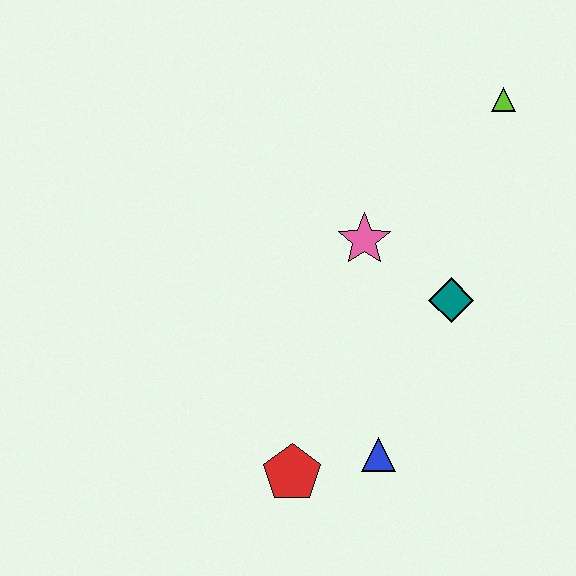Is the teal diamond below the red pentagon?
No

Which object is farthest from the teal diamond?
The red pentagon is farthest from the teal diamond.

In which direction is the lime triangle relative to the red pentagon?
The lime triangle is above the red pentagon.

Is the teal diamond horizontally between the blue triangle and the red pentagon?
No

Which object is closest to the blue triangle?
The red pentagon is closest to the blue triangle.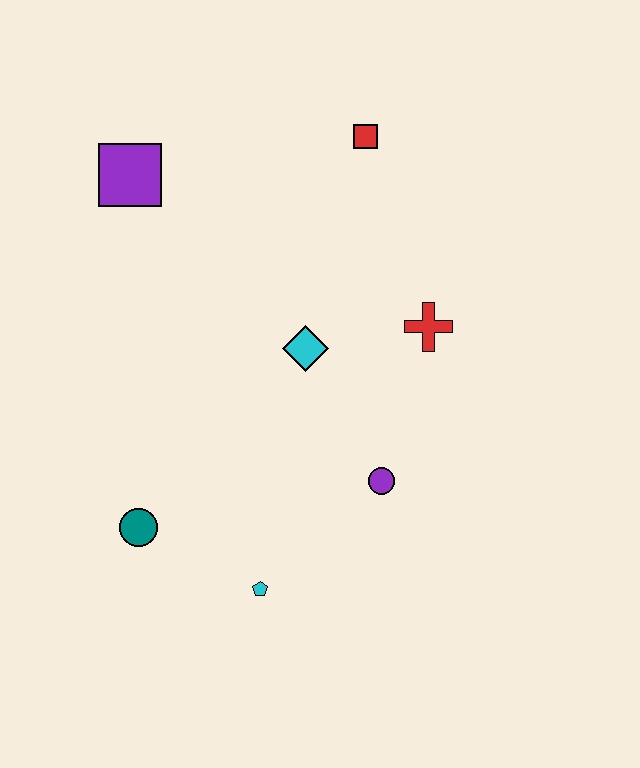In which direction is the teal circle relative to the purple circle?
The teal circle is to the left of the purple circle.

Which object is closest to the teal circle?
The cyan pentagon is closest to the teal circle.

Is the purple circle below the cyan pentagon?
No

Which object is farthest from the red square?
The cyan pentagon is farthest from the red square.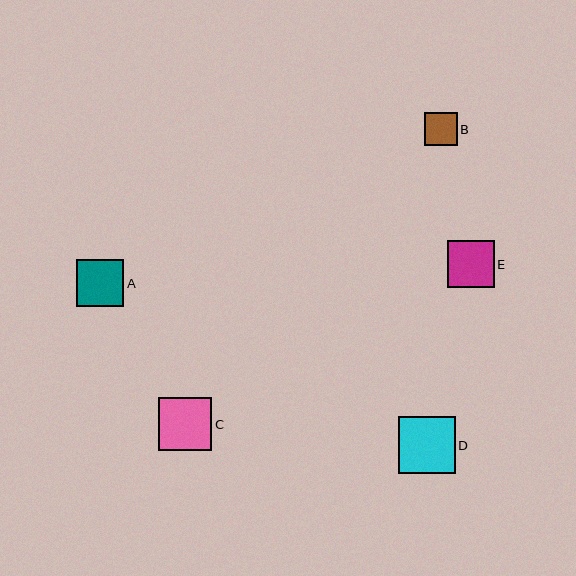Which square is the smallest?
Square B is the smallest with a size of approximately 33 pixels.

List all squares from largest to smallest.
From largest to smallest: D, C, A, E, B.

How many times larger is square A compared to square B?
Square A is approximately 1.4 times the size of square B.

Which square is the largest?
Square D is the largest with a size of approximately 57 pixels.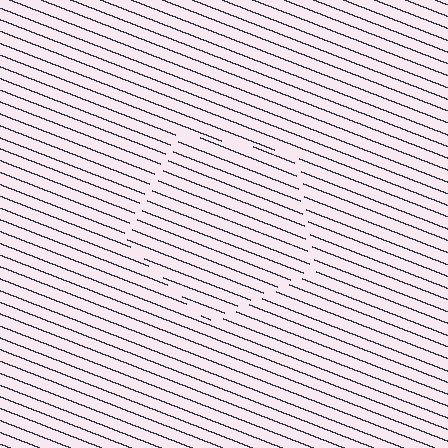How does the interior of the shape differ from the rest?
The interior of the shape contains the same grating, shifted by half a period — the contour is defined by the phase discontinuity where line-ends from the inner and outer gratings abut.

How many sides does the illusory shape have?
5 sides — the line-ends trace a pentagon.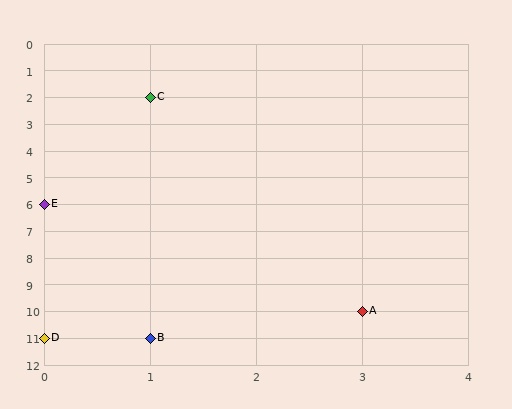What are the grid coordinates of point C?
Point C is at grid coordinates (1, 2).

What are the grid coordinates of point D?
Point D is at grid coordinates (0, 11).